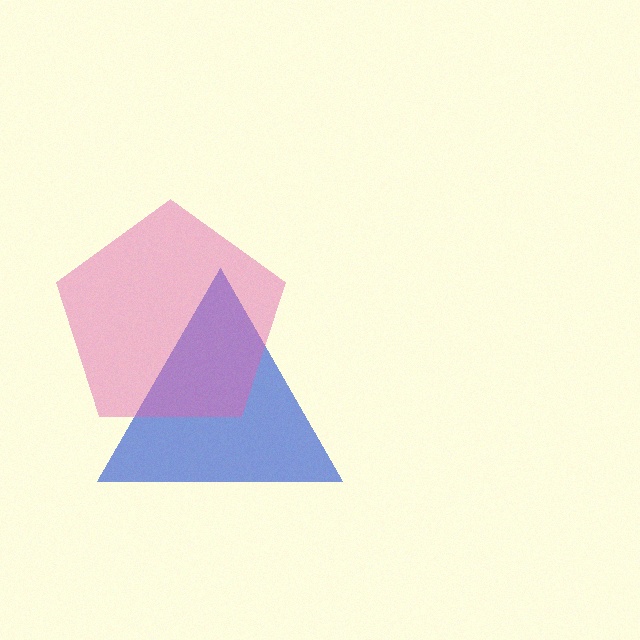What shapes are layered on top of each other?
The layered shapes are: a blue triangle, a pink pentagon.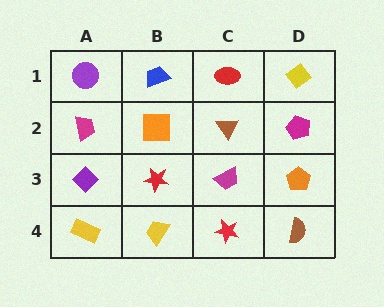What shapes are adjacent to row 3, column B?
An orange square (row 2, column B), a yellow trapezoid (row 4, column B), a purple diamond (row 3, column A), a magenta trapezoid (row 3, column C).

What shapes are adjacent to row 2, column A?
A purple circle (row 1, column A), a purple diamond (row 3, column A), an orange square (row 2, column B).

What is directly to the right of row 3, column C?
An orange pentagon.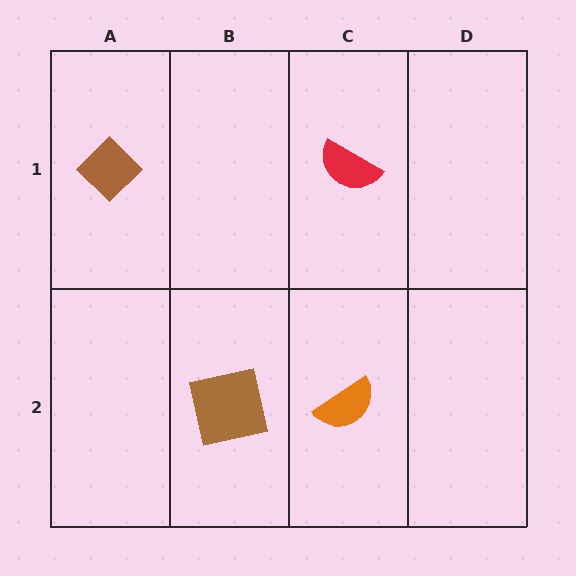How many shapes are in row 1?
2 shapes.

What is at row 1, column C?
A red semicircle.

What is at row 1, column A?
A brown diamond.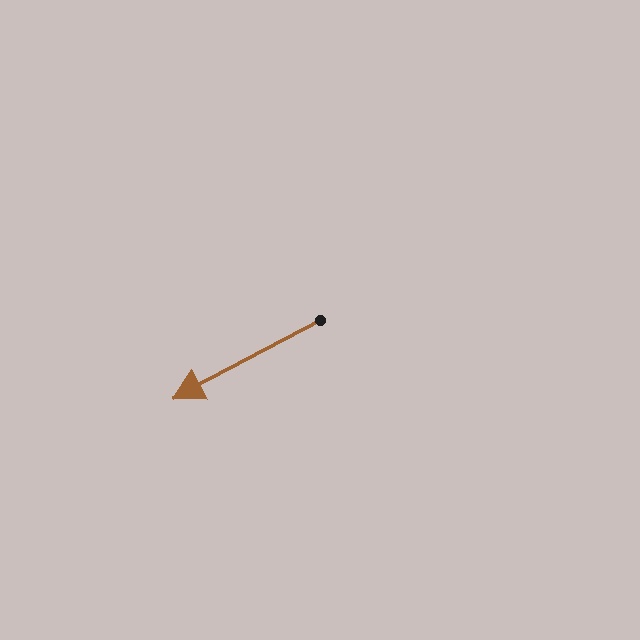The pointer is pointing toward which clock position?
Roughly 8 o'clock.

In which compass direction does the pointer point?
Southwest.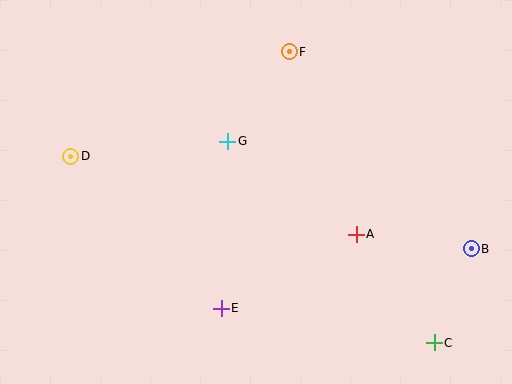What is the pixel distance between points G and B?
The distance between G and B is 266 pixels.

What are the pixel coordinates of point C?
Point C is at (434, 343).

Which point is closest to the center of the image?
Point G at (228, 141) is closest to the center.